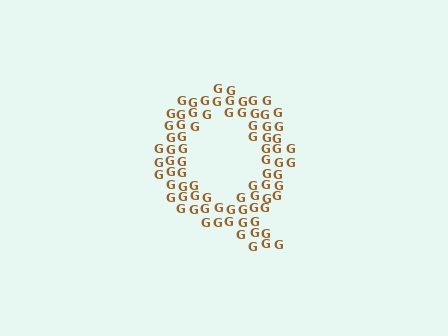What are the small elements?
The small elements are letter G's.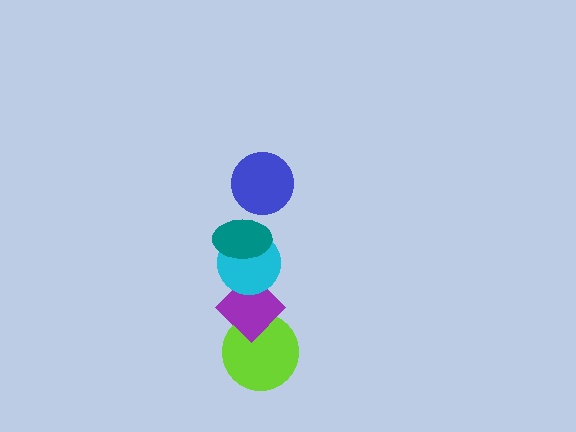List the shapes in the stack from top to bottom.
From top to bottom: the blue circle, the teal ellipse, the cyan circle, the purple diamond, the lime circle.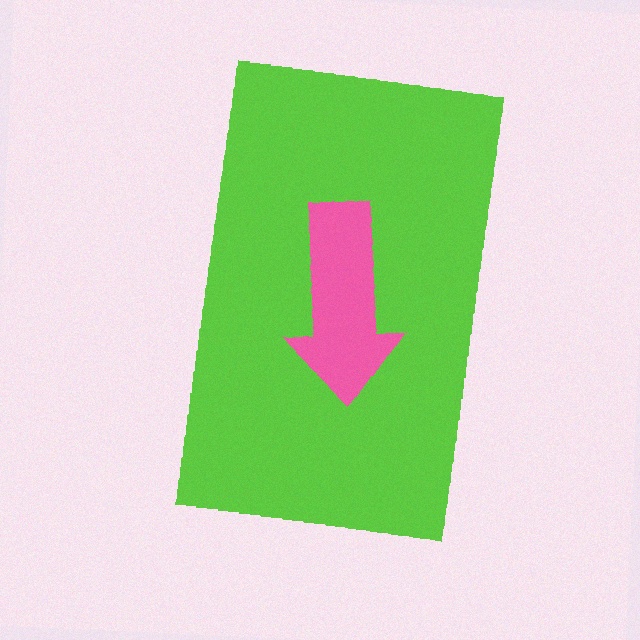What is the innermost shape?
The pink arrow.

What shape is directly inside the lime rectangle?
The pink arrow.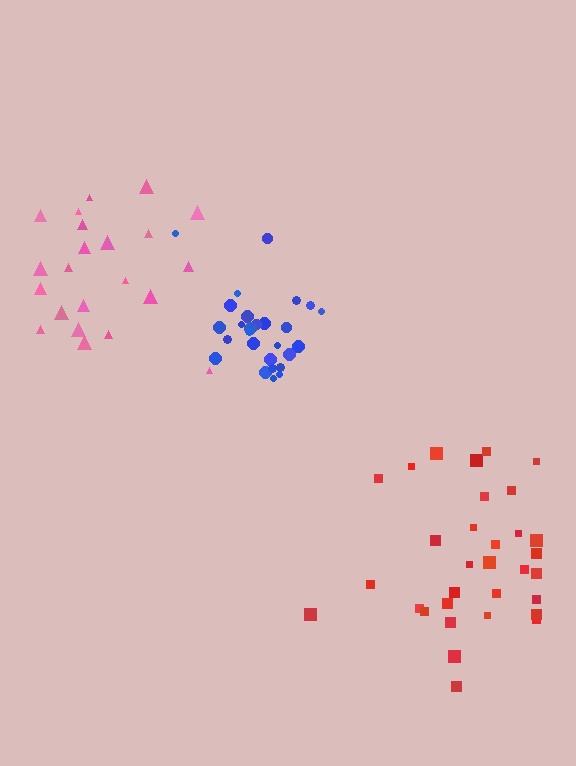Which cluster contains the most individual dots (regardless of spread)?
Red (32).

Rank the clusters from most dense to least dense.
blue, pink, red.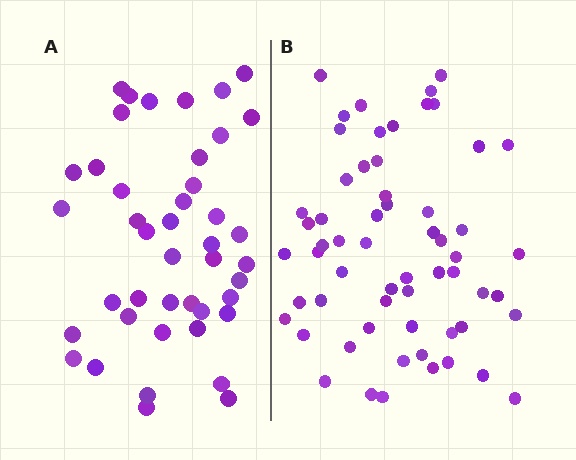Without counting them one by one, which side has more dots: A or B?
Region B (the right region) has more dots.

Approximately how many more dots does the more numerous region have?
Region B has approximately 15 more dots than region A.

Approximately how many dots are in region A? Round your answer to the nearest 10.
About 40 dots. (The exact count is 43, which rounds to 40.)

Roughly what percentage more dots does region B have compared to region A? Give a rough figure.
About 40% more.